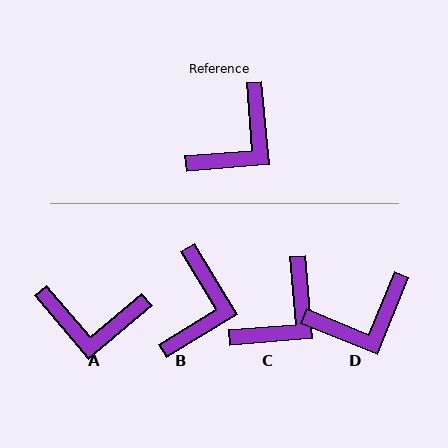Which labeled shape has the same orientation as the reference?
C.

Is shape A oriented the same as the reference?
No, it is off by about 55 degrees.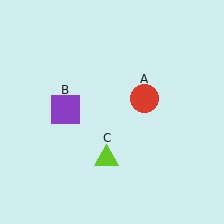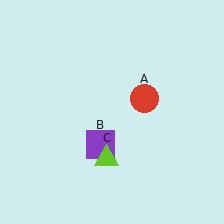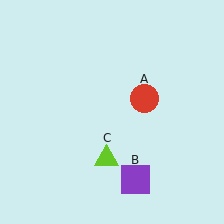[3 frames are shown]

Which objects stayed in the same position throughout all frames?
Red circle (object A) and lime triangle (object C) remained stationary.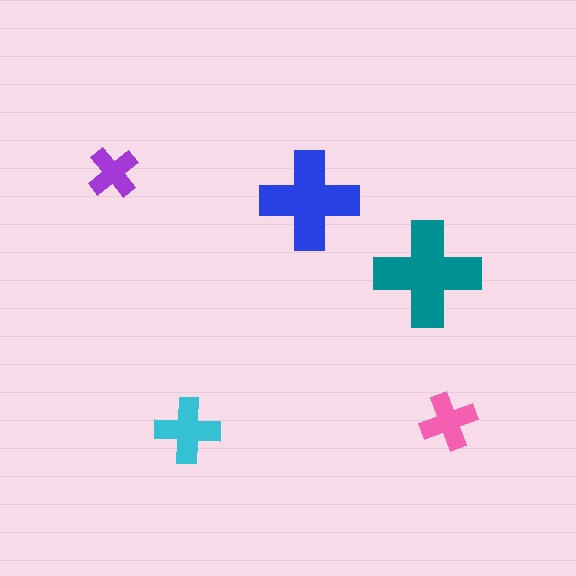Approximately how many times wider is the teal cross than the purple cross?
About 2 times wider.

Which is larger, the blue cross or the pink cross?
The blue one.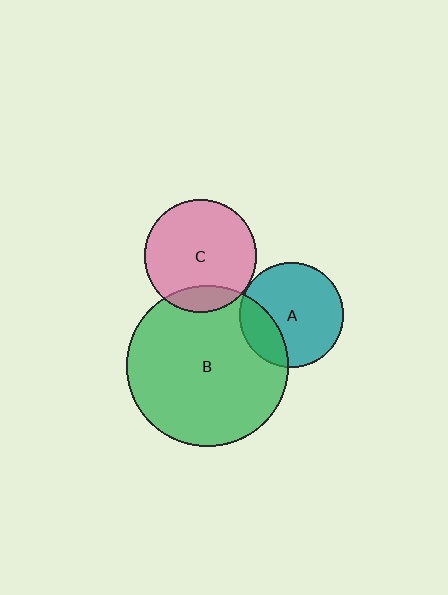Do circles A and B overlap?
Yes.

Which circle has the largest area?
Circle B (green).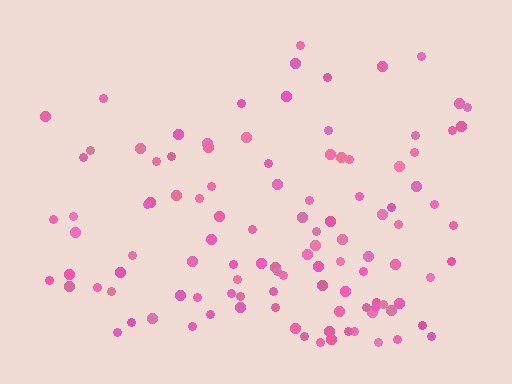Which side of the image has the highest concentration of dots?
The bottom.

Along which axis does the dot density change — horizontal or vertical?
Vertical.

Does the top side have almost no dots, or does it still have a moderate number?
Still a moderate number, just noticeably fewer than the bottom.